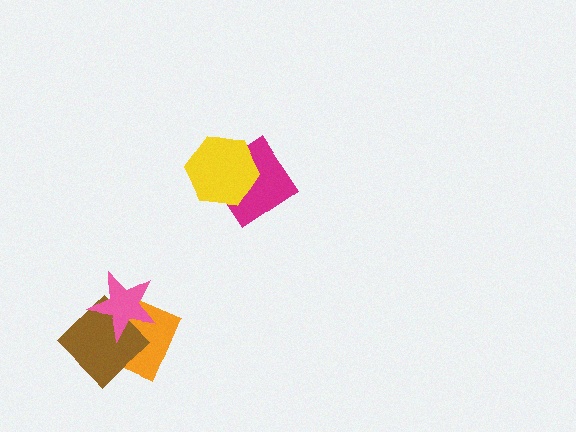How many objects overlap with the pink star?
2 objects overlap with the pink star.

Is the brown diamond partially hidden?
Yes, it is partially covered by another shape.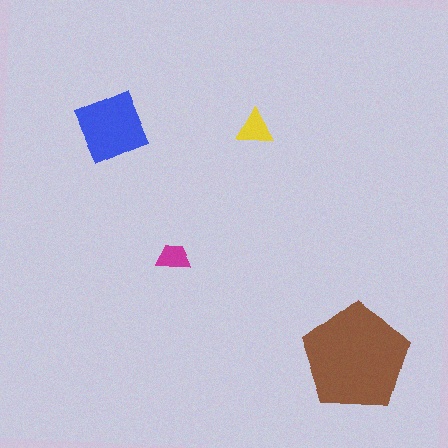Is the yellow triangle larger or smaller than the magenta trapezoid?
Larger.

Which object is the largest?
The brown pentagon.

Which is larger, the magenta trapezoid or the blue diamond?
The blue diamond.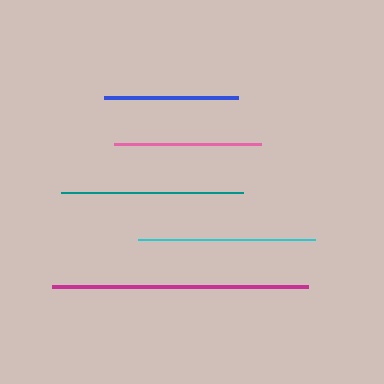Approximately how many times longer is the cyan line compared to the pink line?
The cyan line is approximately 1.2 times the length of the pink line.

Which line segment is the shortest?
The blue line is the shortest at approximately 135 pixels.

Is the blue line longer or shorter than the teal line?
The teal line is longer than the blue line.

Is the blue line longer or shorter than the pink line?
The pink line is longer than the blue line.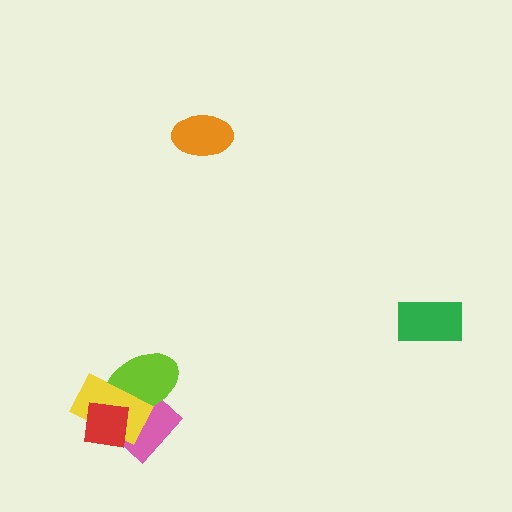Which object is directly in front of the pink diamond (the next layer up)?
The lime ellipse is directly in front of the pink diamond.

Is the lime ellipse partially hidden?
Yes, it is partially covered by another shape.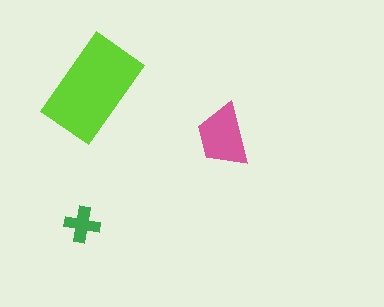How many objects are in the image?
There are 3 objects in the image.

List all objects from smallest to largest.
The green cross, the pink trapezoid, the lime rectangle.